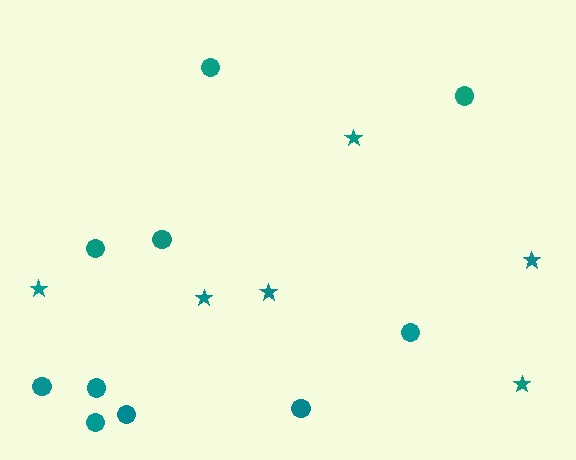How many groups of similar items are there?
There are 2 groups: one group of circles (10) and one group of stars (6).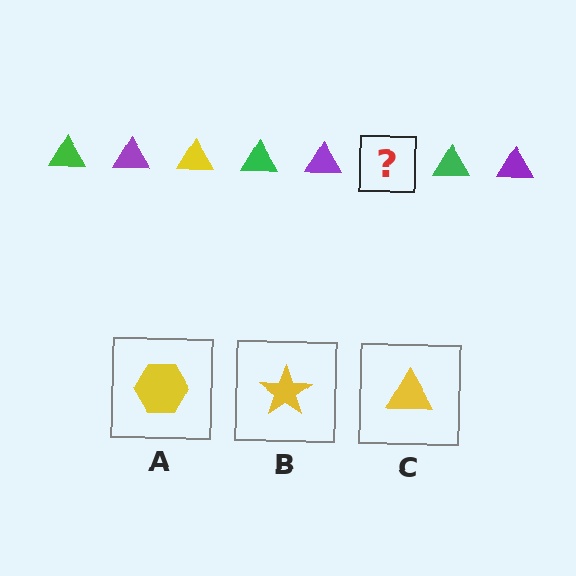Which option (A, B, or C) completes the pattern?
C.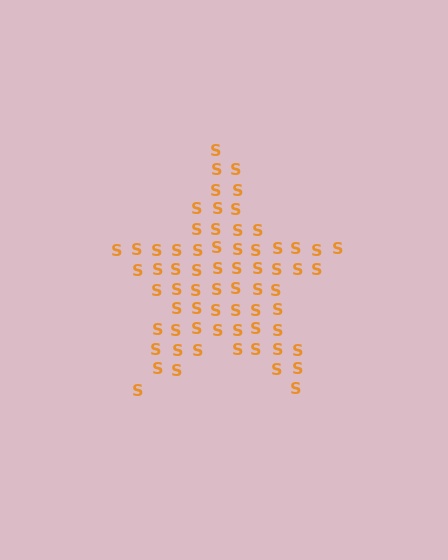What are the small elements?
The small elements are letter S's.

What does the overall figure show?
The overall figure shows a star.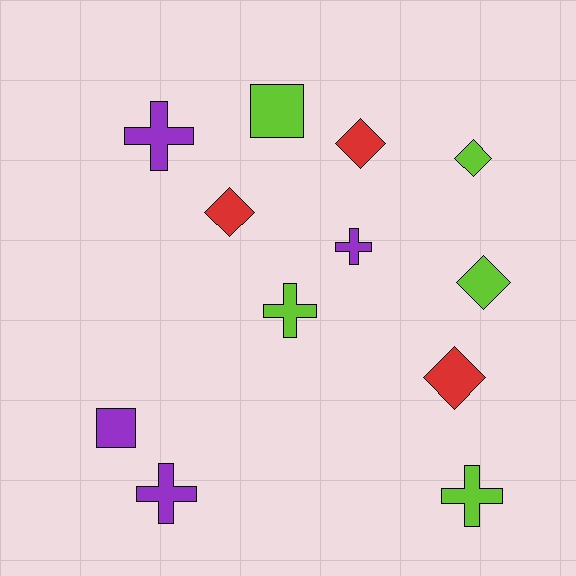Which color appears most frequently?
Lime, with 5 objects.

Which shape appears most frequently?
Cross, with 5 objects.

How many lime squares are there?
There is 1 lime square.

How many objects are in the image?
There are 12 objects.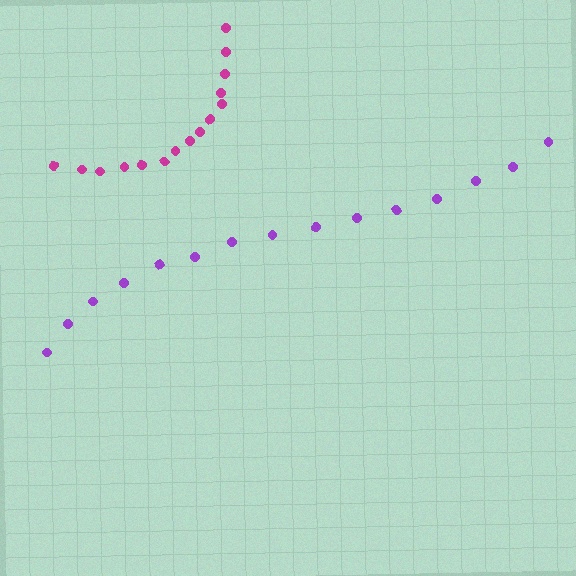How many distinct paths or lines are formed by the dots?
There are 2 distinct paths.